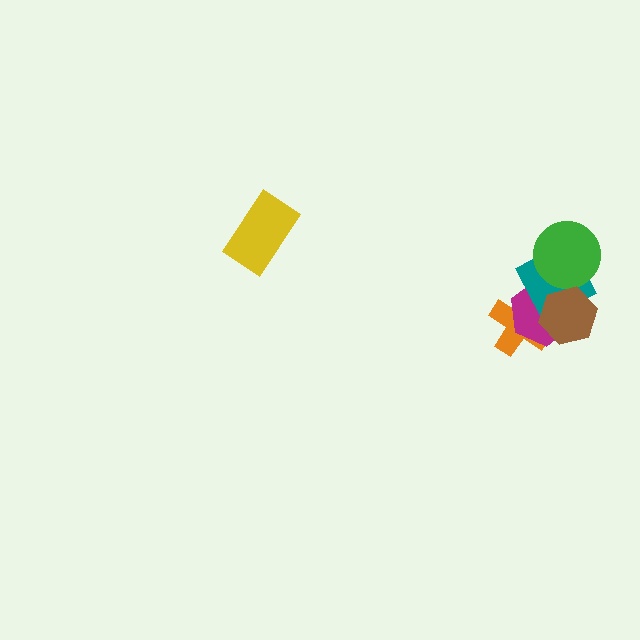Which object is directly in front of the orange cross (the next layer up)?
The magenta hexagon is directly in front of the orange cross.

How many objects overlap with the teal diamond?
4 objects overlap with the teal diamond.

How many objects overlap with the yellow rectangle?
0 objects overlap with the yellow rectangle.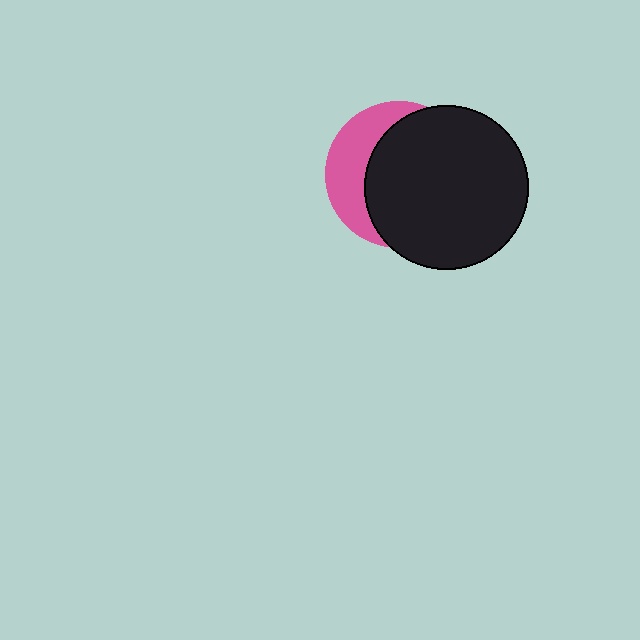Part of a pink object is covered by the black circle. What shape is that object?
It is a circle.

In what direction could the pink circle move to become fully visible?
The pink circle could move left. That would shift it out from behind the black circle entirely.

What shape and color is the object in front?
The object in front is a black circle.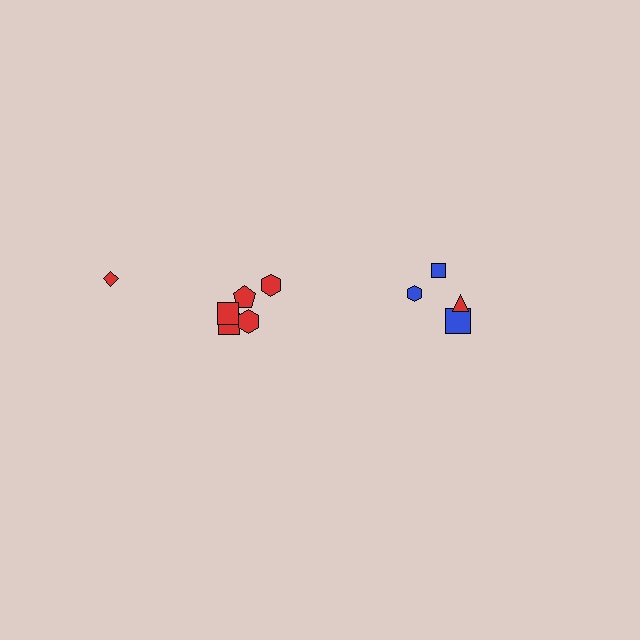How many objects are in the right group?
There are 4 objects.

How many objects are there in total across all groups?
There are 10 objects.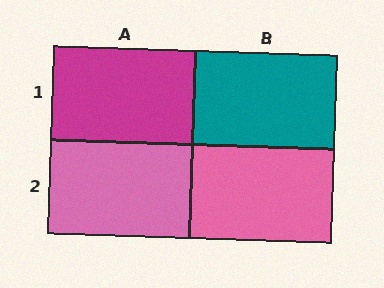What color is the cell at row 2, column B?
Pink.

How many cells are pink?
2 cells are pink.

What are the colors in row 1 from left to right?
Magenta, teal.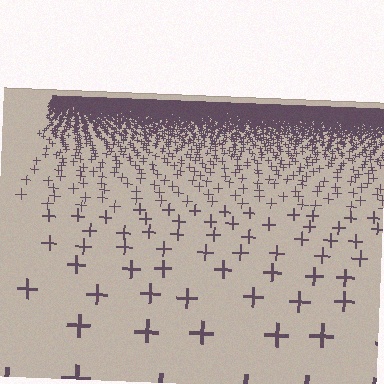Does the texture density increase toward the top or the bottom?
Density increases toward the top.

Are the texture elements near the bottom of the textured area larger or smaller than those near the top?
Larger. Near the bottom, elements are closer to the viewer and appear at a bigger on-screen size.